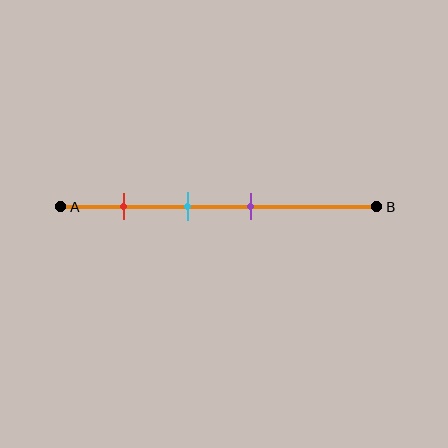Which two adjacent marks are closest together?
The cyan and purple marks are the closest adjacent pair.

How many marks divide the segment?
There are 3 marks dividing the segment.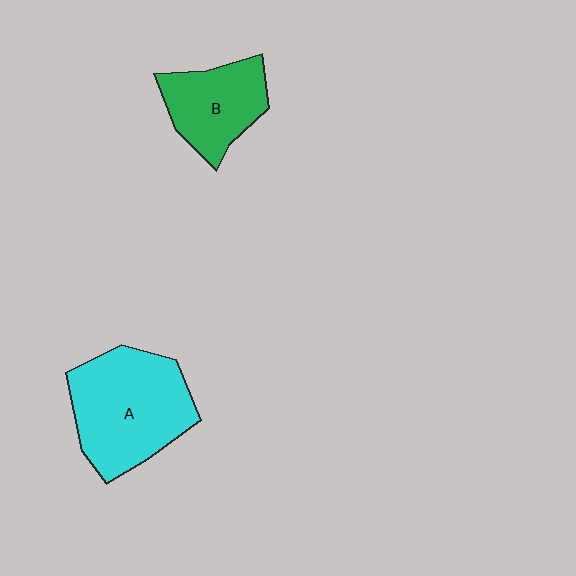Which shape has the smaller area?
Shape B (green).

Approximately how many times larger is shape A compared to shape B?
Approximately 1.6 times.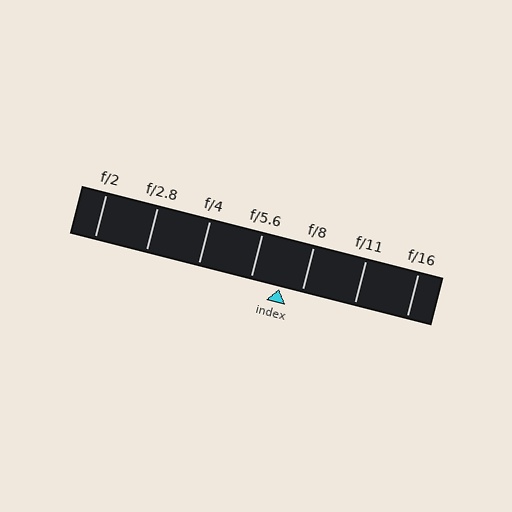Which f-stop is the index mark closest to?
The index mark is closest to f/8.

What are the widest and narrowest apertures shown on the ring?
The widest aperture shown is f/2 and the narrowest is f/16.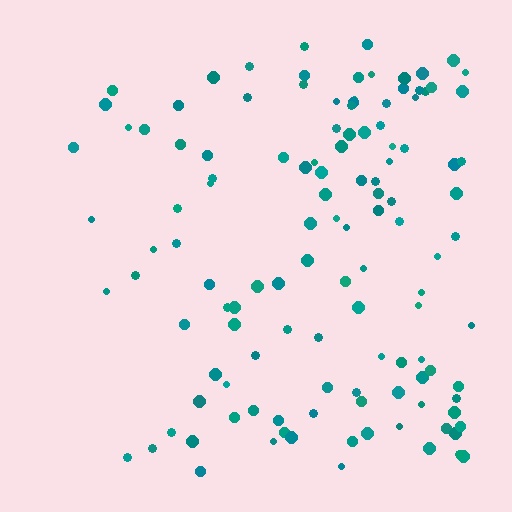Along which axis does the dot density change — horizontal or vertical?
Horizontal.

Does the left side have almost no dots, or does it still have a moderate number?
Still a moderate number, just noticeably fewer than the right.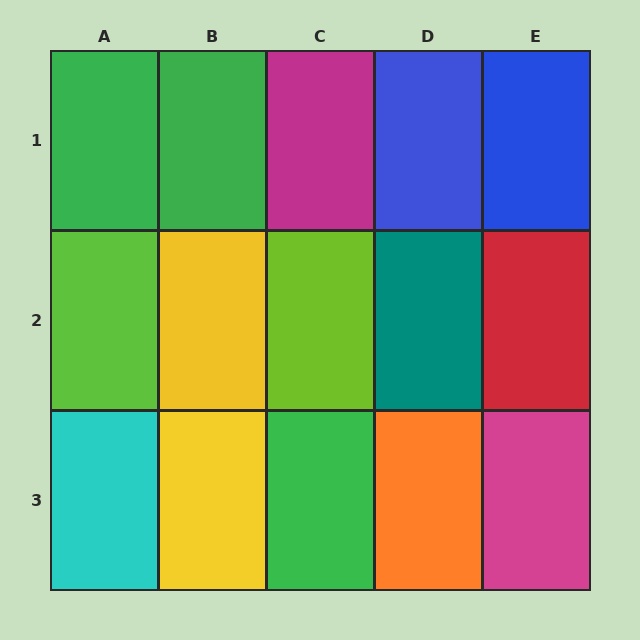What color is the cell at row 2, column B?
Yellow.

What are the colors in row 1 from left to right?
Green, green, magenta, blue, blue.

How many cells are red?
1 cell is red.